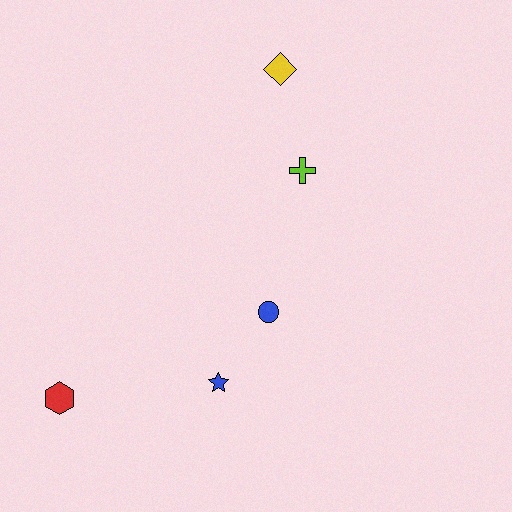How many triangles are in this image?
There are no triangles.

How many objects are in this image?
There are 5 objects.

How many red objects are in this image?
There is 1 red object.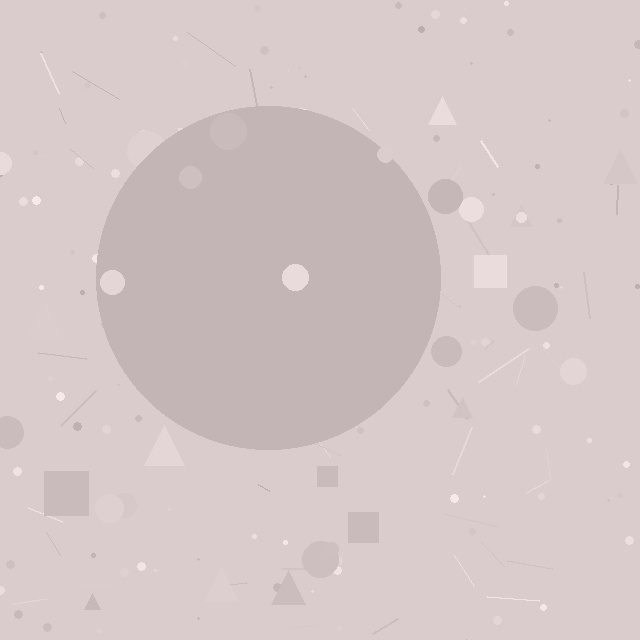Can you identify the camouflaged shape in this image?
The camouflaged shape is a circle.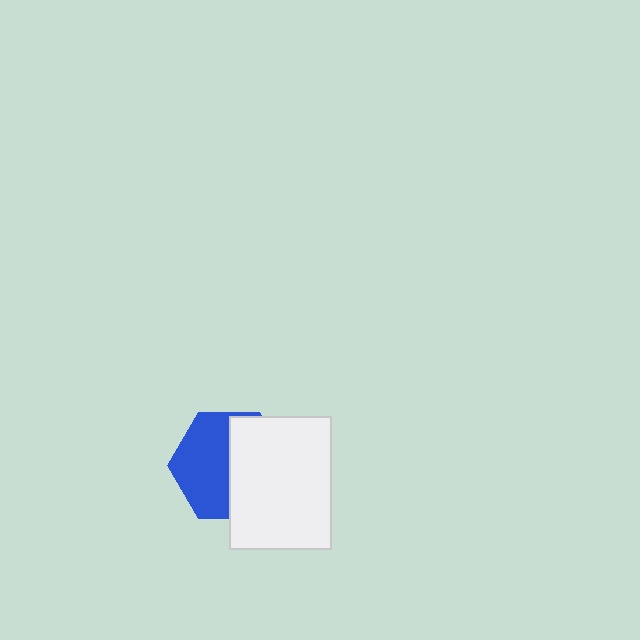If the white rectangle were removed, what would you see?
You would see the complete blue hexagon.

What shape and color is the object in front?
The object in front is a white rectangle.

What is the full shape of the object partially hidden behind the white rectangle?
The partially hidden object is a blue hexagon.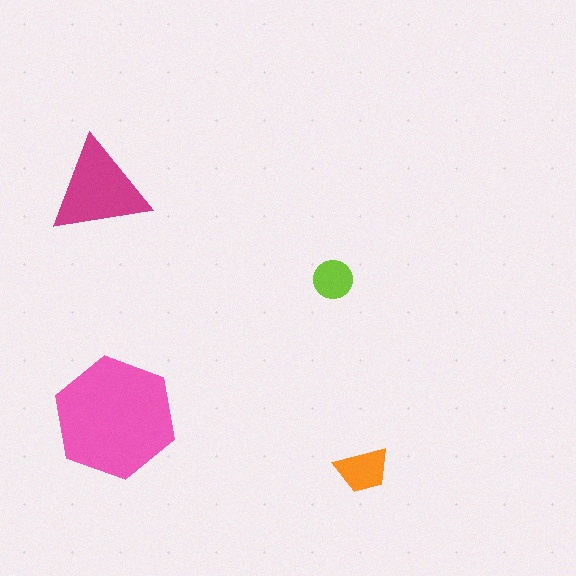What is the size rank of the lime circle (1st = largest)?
4th.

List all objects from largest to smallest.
The pink hexagon, the magenta triangle, the orange trapezoid, the lime circle.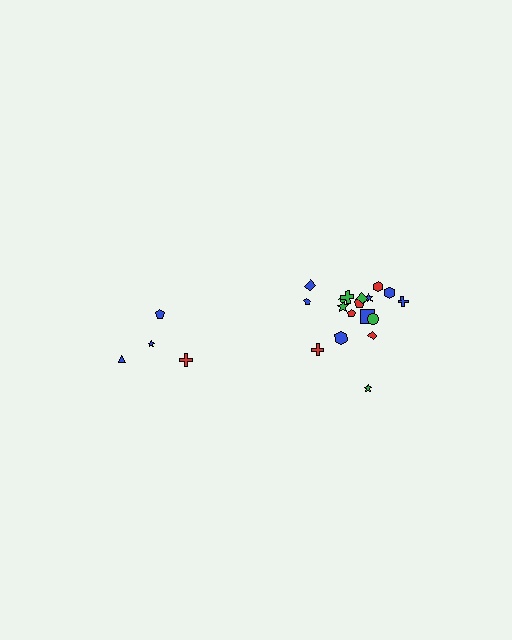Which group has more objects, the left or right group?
The right group.